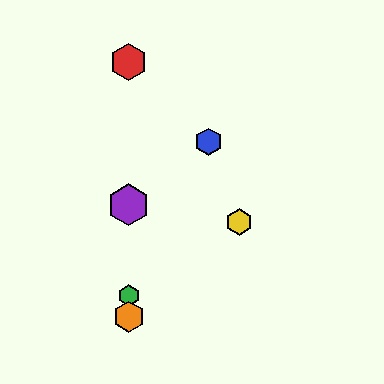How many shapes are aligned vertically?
4 shapes (the red hexagon, the green hexagon, the purple hexagon, the orange hexagon) are aligned vertically.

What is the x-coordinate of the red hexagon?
The red hexagon is at x≈129.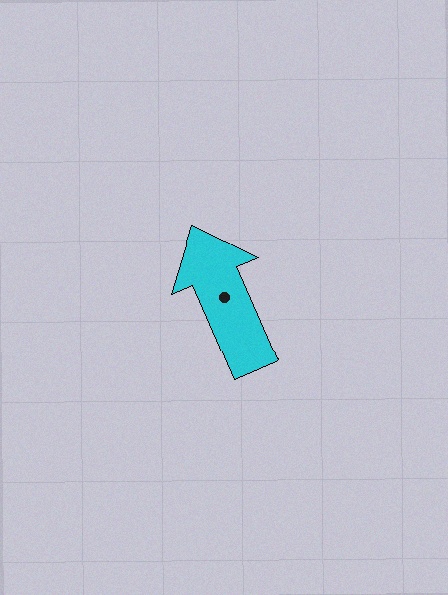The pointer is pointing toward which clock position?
Roughly 11 o'clock.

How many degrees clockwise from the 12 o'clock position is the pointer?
Approximately 337 degrees.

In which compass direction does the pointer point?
Northwest.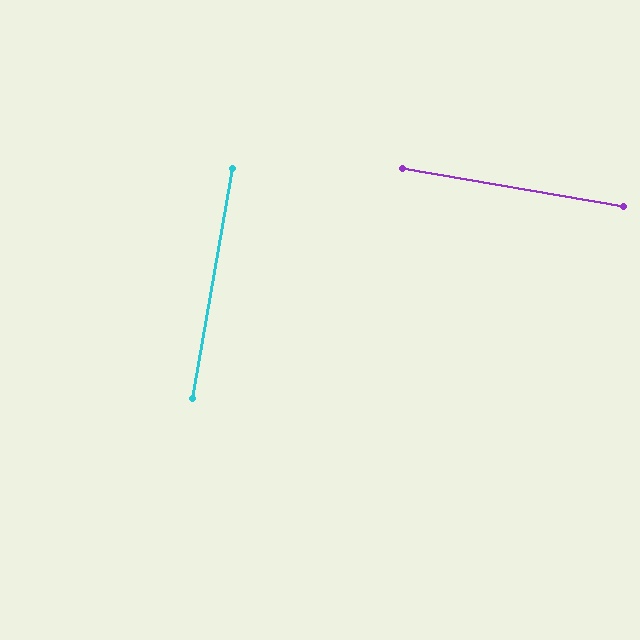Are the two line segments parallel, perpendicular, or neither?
Perpendicular — they meet at approximately 90°.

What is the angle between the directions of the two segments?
Approximately 90 degrees.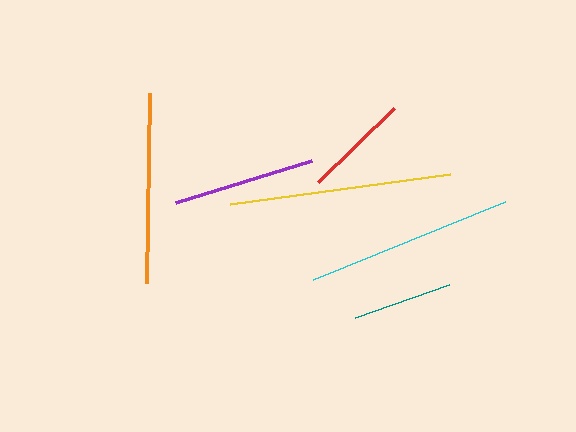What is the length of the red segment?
The red segment is approximately 106 pixels long.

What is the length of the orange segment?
The orange segment is approximately 190 pixels long.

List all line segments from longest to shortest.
From longest to shortest: yellow, cyan, orange, purple, red, teal.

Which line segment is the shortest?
The teal line is the shortest at approximately 100 pixels.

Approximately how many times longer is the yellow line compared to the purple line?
The yellow line is approximately 1.6 times the length of the purple line.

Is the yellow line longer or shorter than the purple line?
The yellow line is longer than the purple line.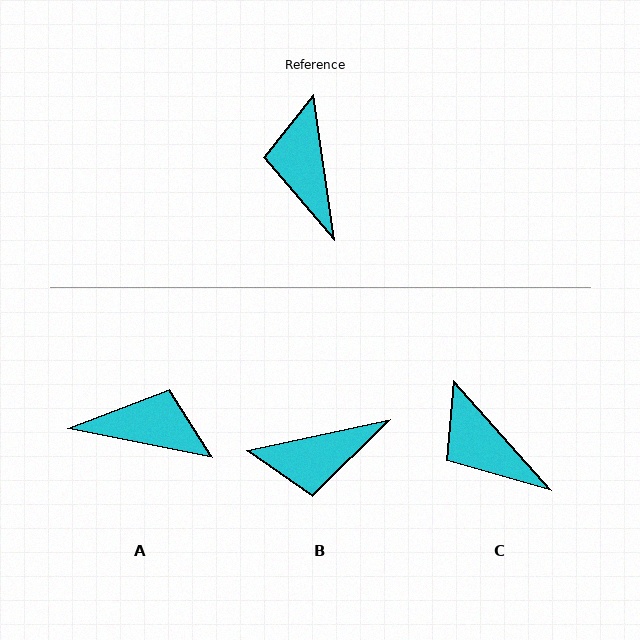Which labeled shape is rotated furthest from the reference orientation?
A, about 109 degrees away.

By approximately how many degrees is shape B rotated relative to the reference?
Approximately 94 degrees counter-clockwise.